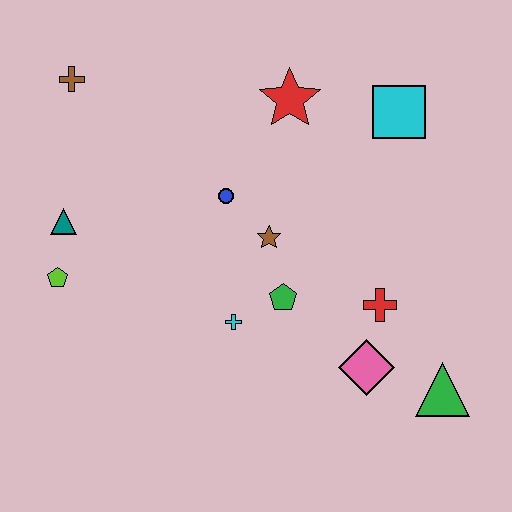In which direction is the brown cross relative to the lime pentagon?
The brown cross is above the lime pentagon.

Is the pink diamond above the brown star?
No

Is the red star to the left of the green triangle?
Yes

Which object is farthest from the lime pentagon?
The green triangle is farthest from the lime pentagon.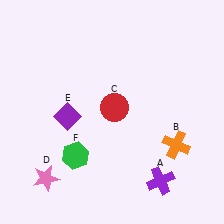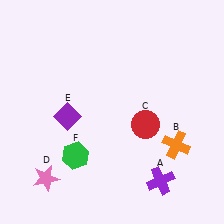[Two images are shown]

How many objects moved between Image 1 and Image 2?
1 object moved between the two images.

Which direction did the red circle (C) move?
The red circle (C) moved right.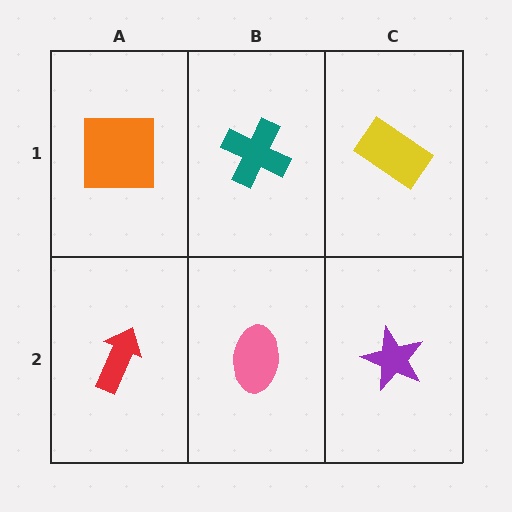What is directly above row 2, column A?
An orange square.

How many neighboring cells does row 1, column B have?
3.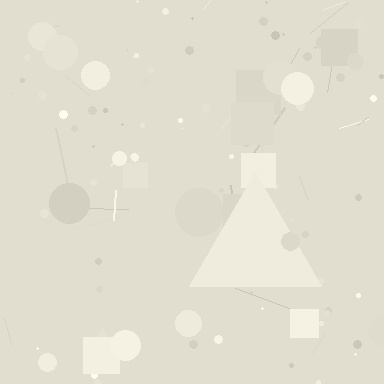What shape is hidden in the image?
A triangle is hidden in the image.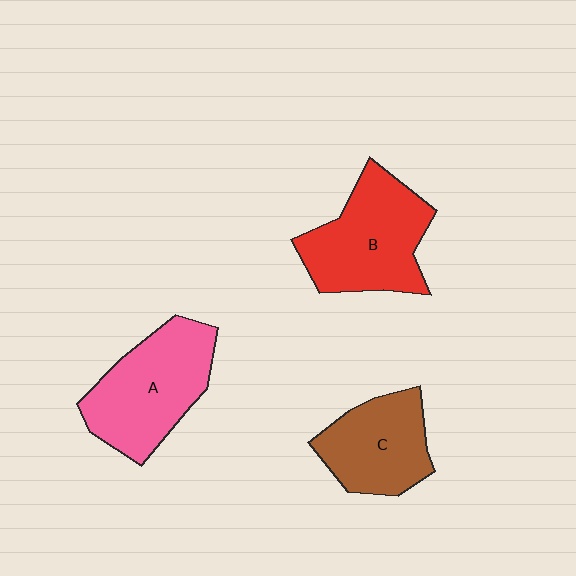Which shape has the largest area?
Shape A (pink).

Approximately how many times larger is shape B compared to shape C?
Approximately 1.3 times.